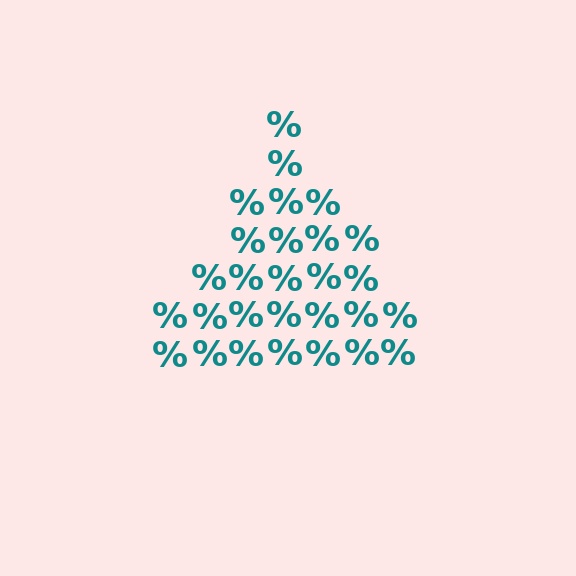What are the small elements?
The small elements are percent signs.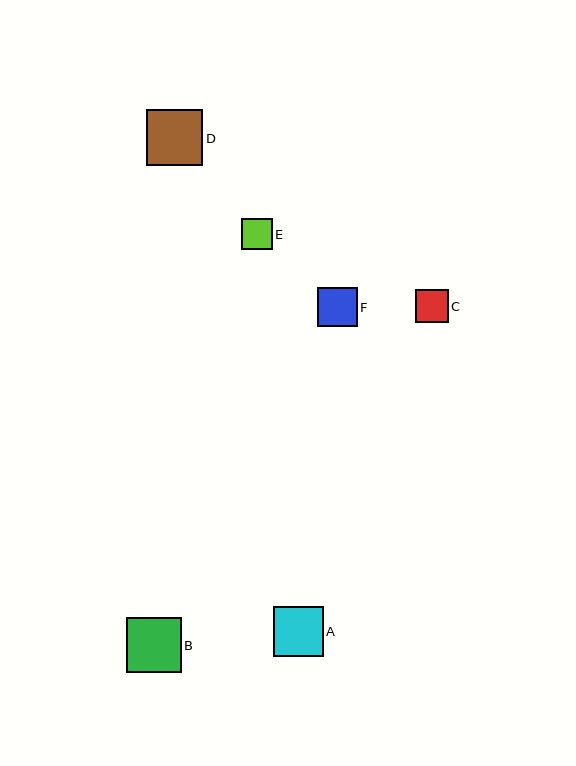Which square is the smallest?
Square E is the smallest with a size of approximately 31 pixels.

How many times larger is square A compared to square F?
Square A is approximately 1.3 times the size of square F.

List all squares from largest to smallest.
From largest to smallest: D, B, A, F, C, E.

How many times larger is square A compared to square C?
Square A is approximately 1.5 times the size of square C.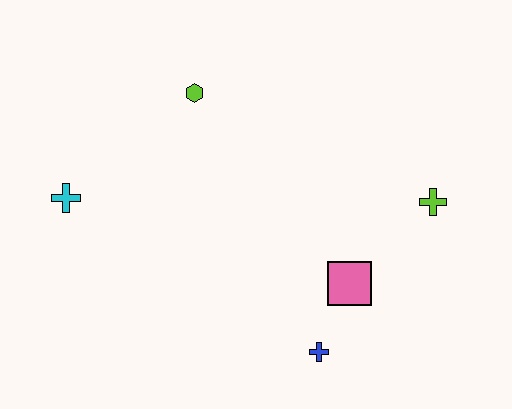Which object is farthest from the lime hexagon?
The blue cross is farthest from the lime hexagon.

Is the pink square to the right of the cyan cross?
Yes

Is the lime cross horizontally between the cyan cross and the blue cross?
No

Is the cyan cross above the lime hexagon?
No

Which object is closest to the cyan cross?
The lime hexagon is closest to the cyan cross.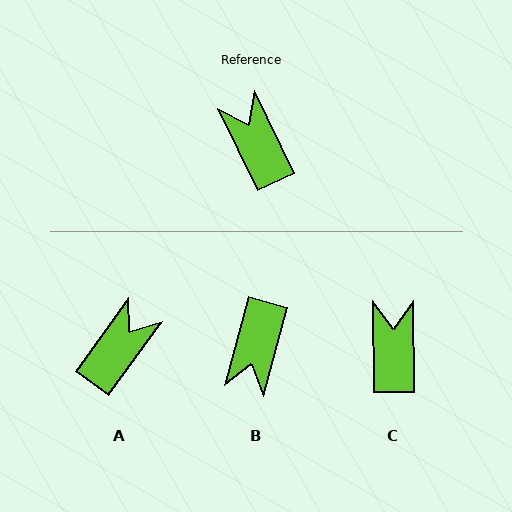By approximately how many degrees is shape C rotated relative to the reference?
Approximately 25 degrees clockwise.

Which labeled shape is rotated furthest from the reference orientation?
B, about 139 degrees away.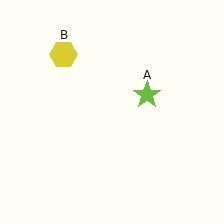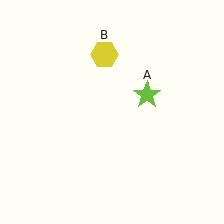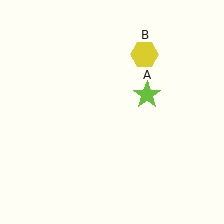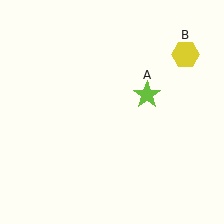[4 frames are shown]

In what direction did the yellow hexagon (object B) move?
The yellow hexagon (object B) moved right.